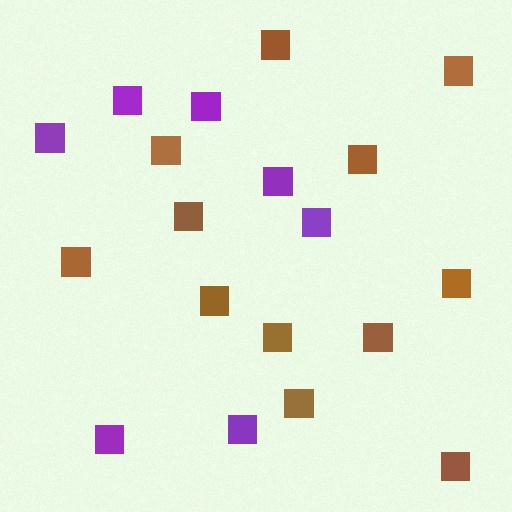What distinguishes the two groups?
There are 2 groups: one group of purple squares (7) and one group of brown squares (12).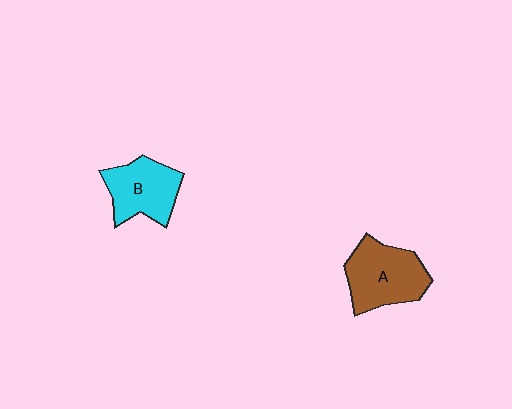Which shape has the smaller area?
Shape B (cyan).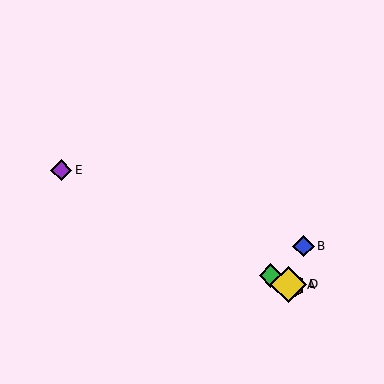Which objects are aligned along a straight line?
Objects A, C, D, E are aligned along a straight line.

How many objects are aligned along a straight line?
4 objects (A, C, D, E) are aligned along a straight line.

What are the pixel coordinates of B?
Object B is at (303, 246).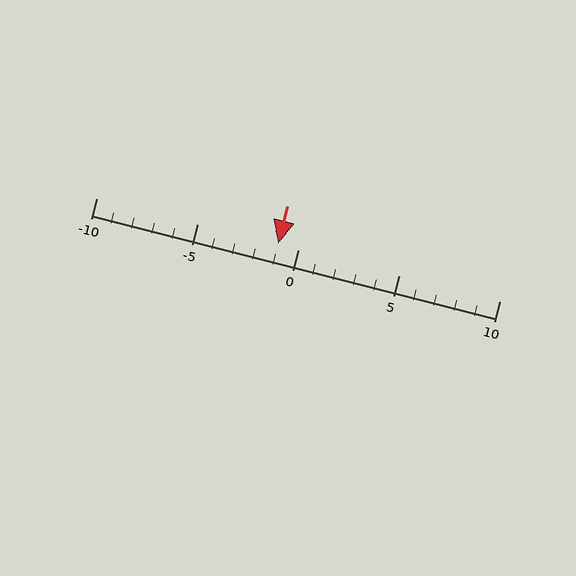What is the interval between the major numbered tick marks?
The major tick marks are spaced 5 units apart.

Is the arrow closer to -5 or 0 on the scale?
The arrow is closer to 0.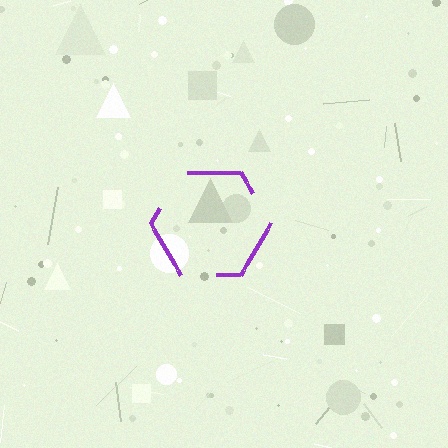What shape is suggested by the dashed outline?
The dashed outline suggests a hexagon.